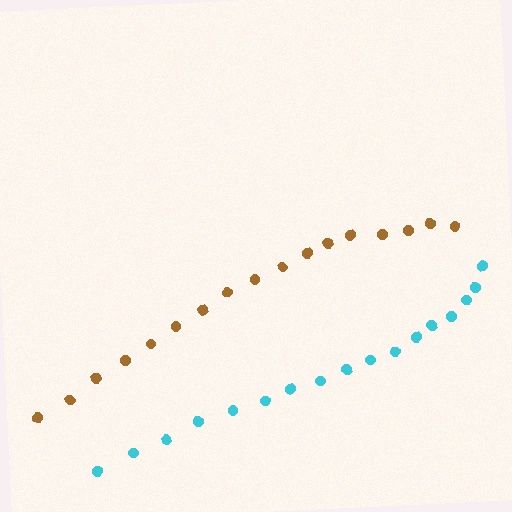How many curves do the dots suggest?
There are 2 distinct paths.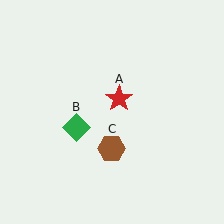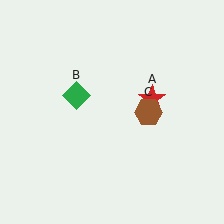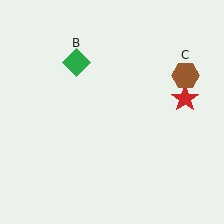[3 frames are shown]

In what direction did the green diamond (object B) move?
The green diamond (object B) moved up.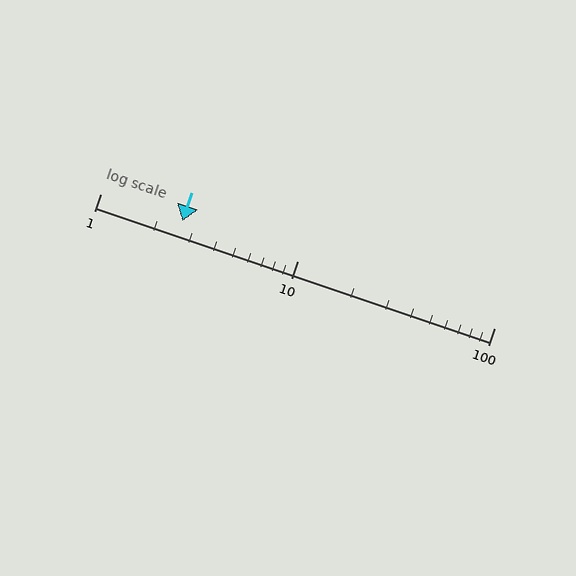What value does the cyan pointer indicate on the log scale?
The pointer indicates approximately 2.6.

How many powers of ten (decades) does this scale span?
The scale spans 2 decades, from 1 to 100.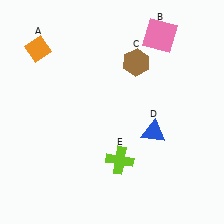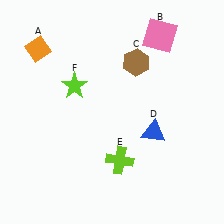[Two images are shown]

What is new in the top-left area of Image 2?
A lime star (F) was added in the top-left area of Image 2.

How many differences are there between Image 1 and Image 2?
There is 1 difference between the two images.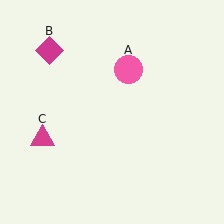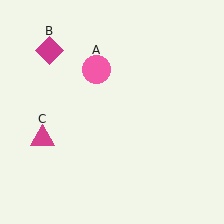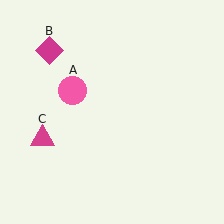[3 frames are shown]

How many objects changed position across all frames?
1 object changed position: pink circle (object A).